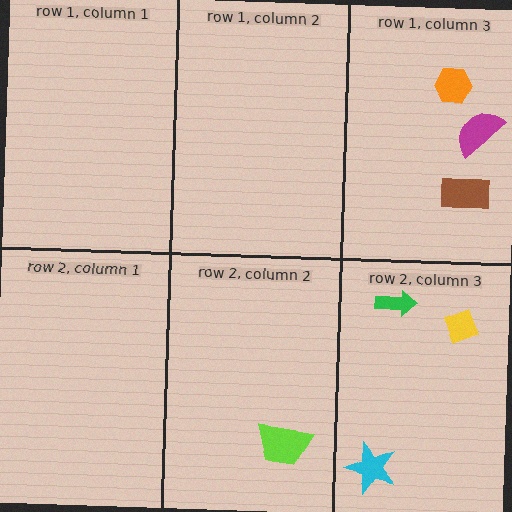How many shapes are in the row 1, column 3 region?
3.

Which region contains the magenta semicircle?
The row 1, column 3 region.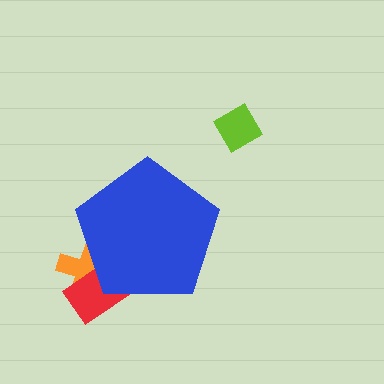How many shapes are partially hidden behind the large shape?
2 shapes are partially hidden.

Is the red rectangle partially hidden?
Yes, the red rectangle is partially hidden behind the blue pentagon.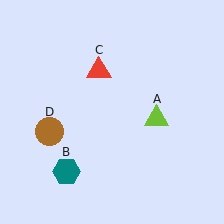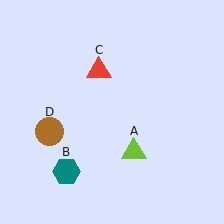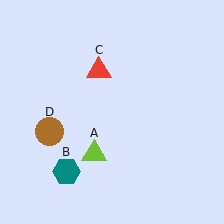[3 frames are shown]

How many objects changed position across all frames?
1 object changed position: lime triangle (object A).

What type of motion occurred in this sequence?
The lime triangle (object A) rotated clockwise around the center of the scene.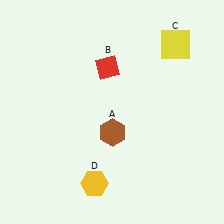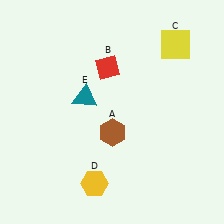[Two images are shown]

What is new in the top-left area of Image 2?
A teal triangle (E) was added in the top-left area of Image 2.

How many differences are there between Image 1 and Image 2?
There is 1 difference between the two images.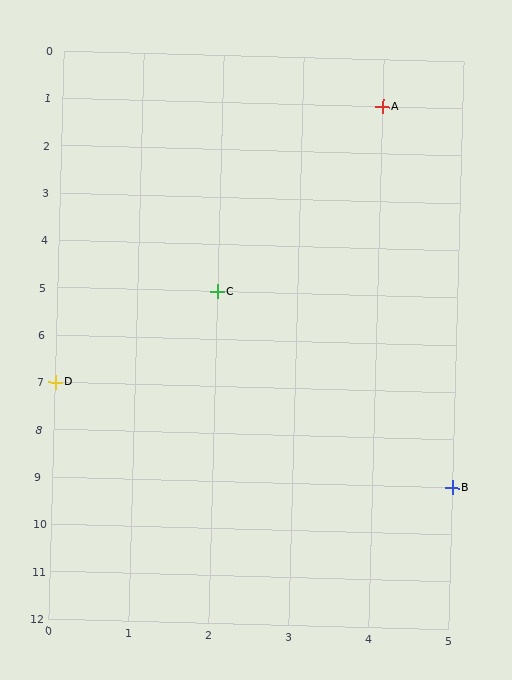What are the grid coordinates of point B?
Point B is at grid coordinates (5, 9).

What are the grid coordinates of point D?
Point D is at grid coordinates (0, 7).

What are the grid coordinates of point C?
Point C is at grid coordinates (2, 5).